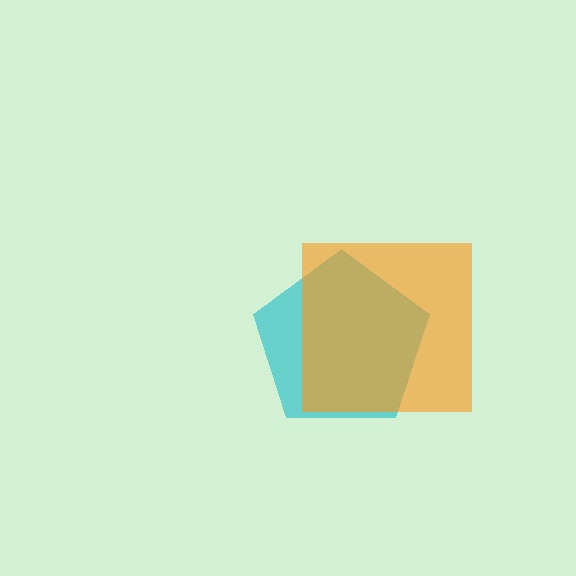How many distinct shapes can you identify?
There are 2 distinct shapes: a cyan pentagon, an orange square.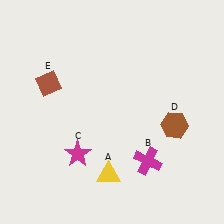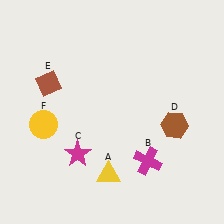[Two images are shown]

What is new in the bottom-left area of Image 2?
A yellow circle (F) was added in the bottom-left area of Image 2.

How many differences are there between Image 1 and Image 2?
There is 1 difference between the two images.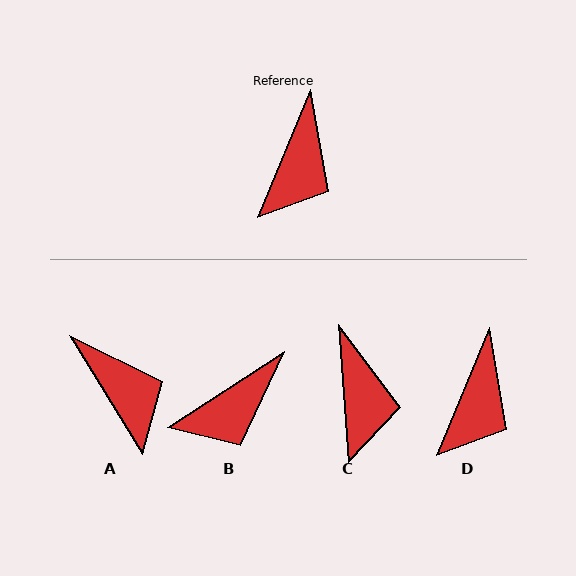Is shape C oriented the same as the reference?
No, it is off by about 27 degrees.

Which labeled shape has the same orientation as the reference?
D.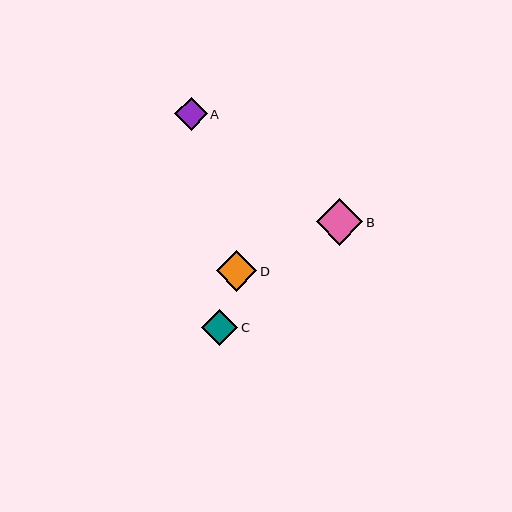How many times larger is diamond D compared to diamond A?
Diamond D is approximately 1.2 times the size of diamond A.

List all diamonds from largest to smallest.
From largest to smallest: B, D, C, A.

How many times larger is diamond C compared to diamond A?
Diamond C is approximately 1.1 times the size of diamond A.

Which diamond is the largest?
Diamond B is the largest with a size of approximately 47 pixels.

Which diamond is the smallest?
Diamond A is the smallest with a size of approximately 33 pixels.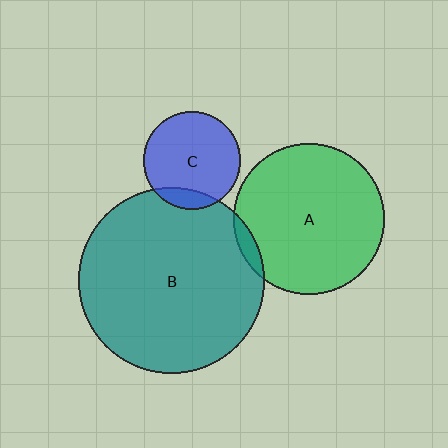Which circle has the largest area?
Circle B (teal).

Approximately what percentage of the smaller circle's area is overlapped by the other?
Approximately 5%.